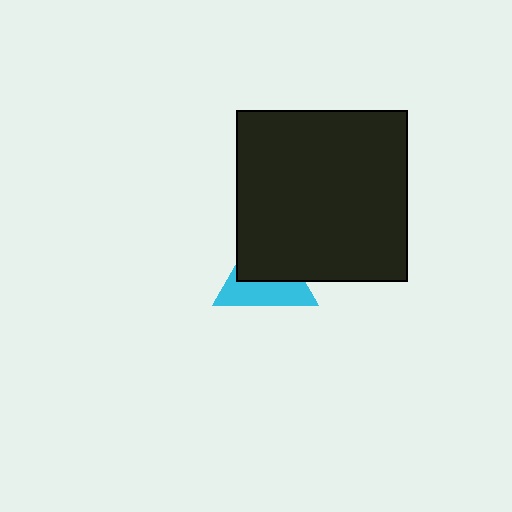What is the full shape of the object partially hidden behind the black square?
The partially hidden object is a cyan triangle.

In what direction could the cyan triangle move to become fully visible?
The cyan triangle could move toward the lower-left. That would shift it out from behind the black square entirely.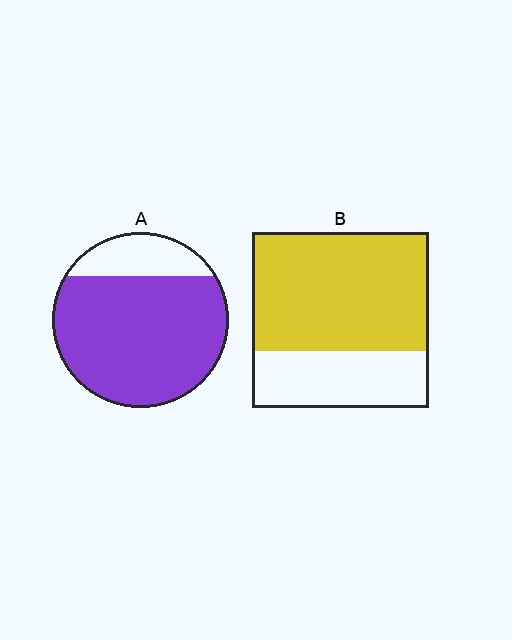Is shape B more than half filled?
Yes.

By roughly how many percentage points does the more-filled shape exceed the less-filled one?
By roughly 15 percentage points (A over B).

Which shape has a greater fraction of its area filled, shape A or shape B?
Shape A.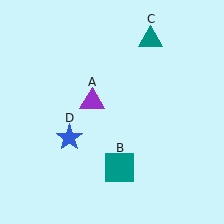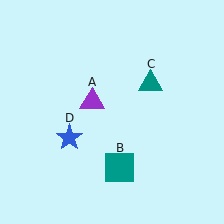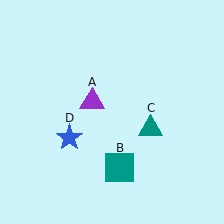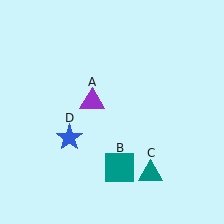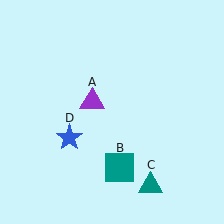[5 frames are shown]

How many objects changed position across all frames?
1 object changed position: teal triangle (object C).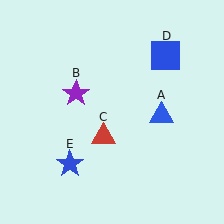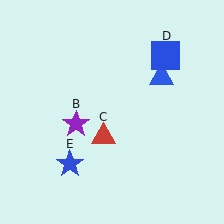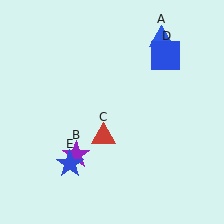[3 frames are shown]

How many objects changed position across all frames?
2 objects changed position: blue triangle (object A), purple star (object B).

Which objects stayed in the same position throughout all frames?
Red triangle (object C) and blue square (object D) and blue star (object E) remained stationary.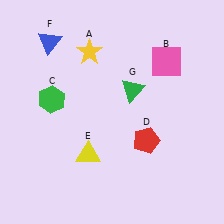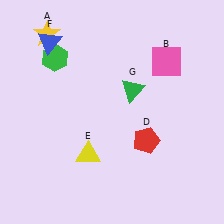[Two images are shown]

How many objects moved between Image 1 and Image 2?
2 objects moved between the two images.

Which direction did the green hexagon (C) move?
The green hexagon (C) moved up.